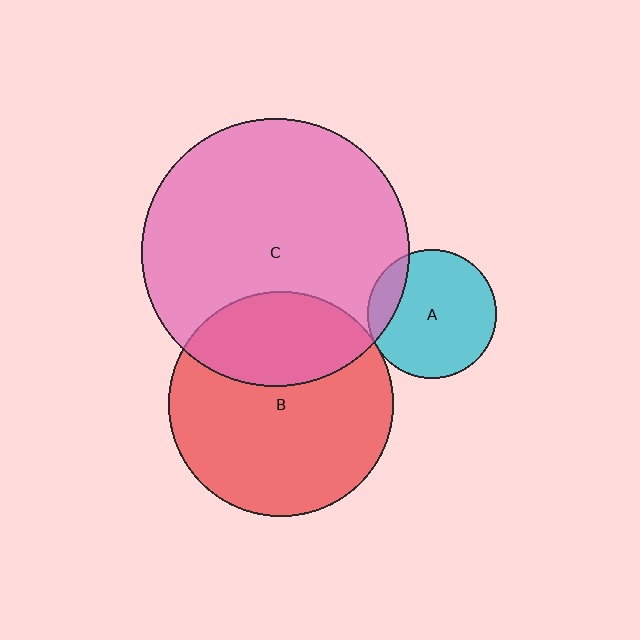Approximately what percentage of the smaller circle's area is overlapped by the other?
Approximately 15%.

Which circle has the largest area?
Circle C (pink).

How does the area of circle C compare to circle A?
Approximately 4.3 times.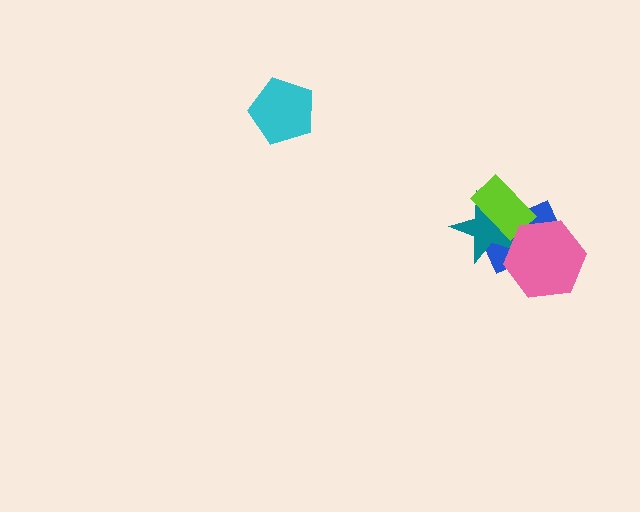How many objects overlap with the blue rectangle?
3 objects overlap with the blue rectangle.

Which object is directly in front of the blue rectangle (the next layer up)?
The teal star is directly in front of the blue rectangle.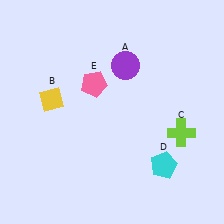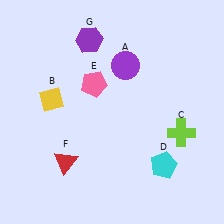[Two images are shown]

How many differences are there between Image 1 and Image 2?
There are 2 differences between the two images.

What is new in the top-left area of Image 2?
A purple hexagon (G) was added in the top-left area of Image 2.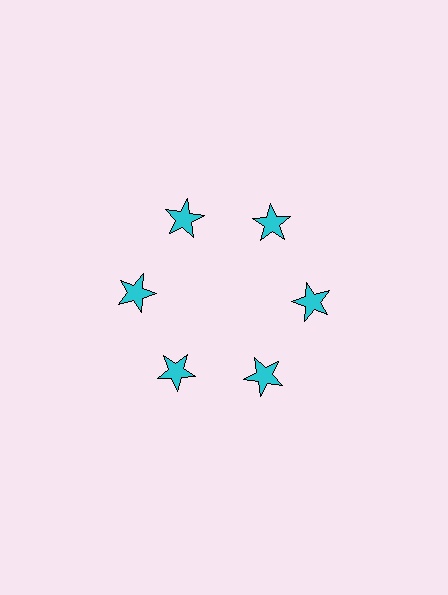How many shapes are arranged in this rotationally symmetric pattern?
There are 6 shapes, arranged in 6 groups of 1.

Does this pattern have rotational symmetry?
Yes, this pattern has 6-fold rotational symmetry. It looks the same after rotating 60 degrees around the center.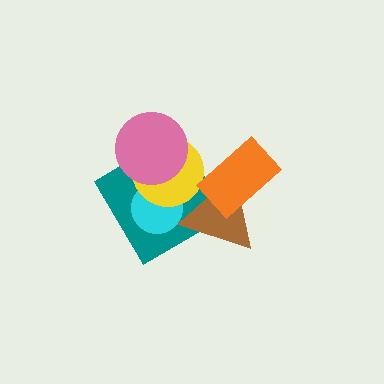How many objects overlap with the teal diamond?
4 objects overlap with the teal diamond.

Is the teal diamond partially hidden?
Yes, it is partially covered by another shape.